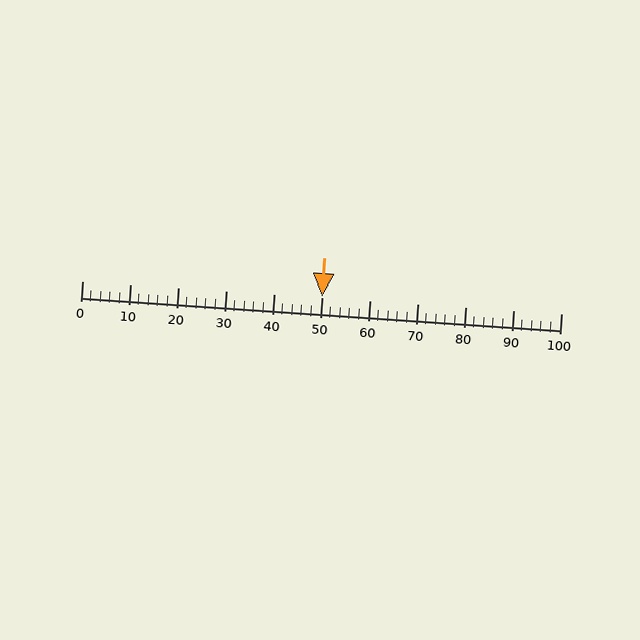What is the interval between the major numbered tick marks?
The major tick marks are spaced 10 units apart.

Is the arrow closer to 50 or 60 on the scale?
The arrow is closer to 50.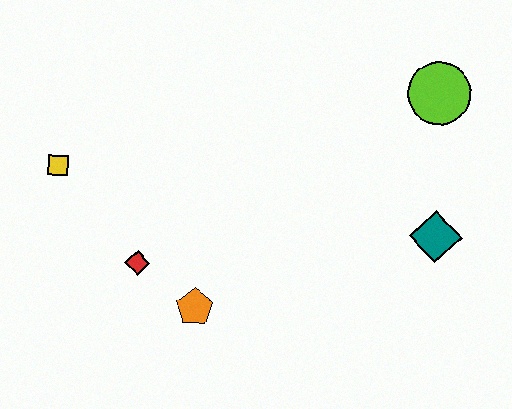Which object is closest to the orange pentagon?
The red diamond is closest to the orange pentagon.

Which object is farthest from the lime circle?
The yellow square is farthest from the lime circle.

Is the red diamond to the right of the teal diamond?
No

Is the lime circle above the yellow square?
Yes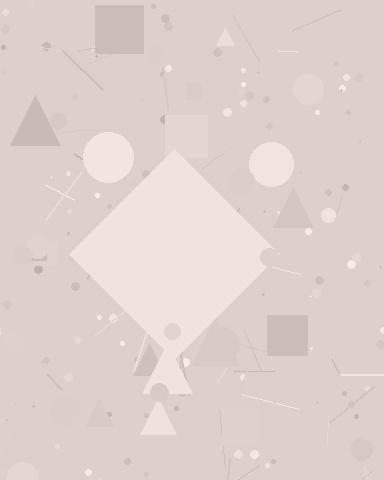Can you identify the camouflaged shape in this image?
The camouflaged shape is a diamond.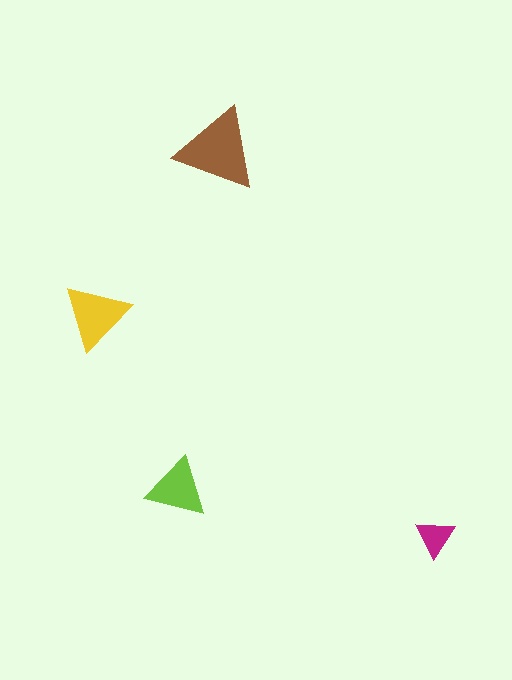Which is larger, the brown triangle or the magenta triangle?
The brown one.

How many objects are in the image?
There are 4 objects in the image.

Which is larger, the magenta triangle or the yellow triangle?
The yellow one.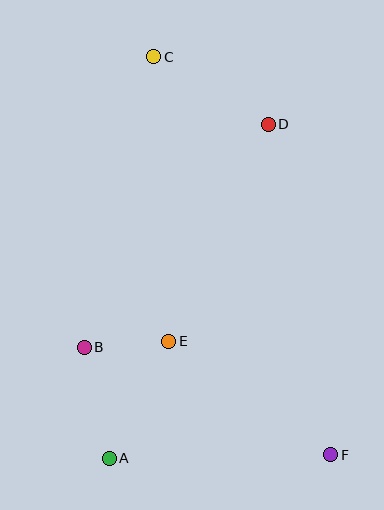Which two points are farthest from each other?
Points C and F are farthest from each other.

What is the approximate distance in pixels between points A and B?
The distance between A and B is approximately 114 pixels.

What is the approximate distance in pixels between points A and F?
The distance between A and F is approximately 221 pixels.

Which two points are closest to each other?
Points B and E are closest to each other.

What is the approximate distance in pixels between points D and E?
The distance between D and E is approximately 239 pixels.